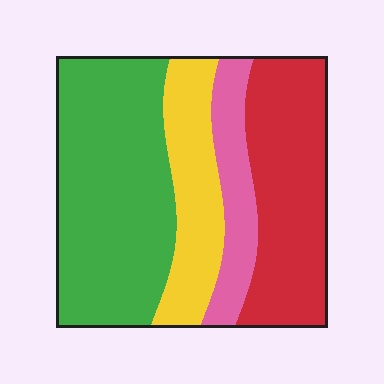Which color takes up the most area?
Green, at roughly 40%.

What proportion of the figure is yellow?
Yellow takes up less than a quarter of the figure.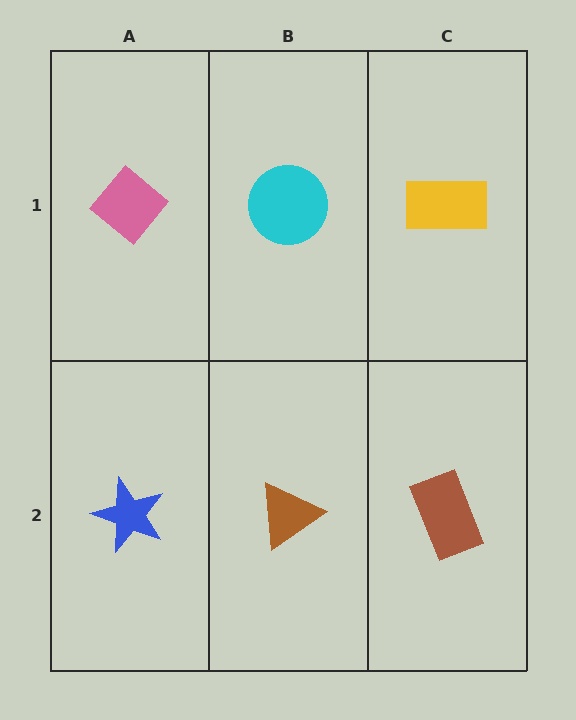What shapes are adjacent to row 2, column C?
A yellow rectangle (row 1, column C), a brown triangle (row 2, column B).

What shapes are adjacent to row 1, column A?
A blue star (row 2, column A), a cyan circle (row 1, column B).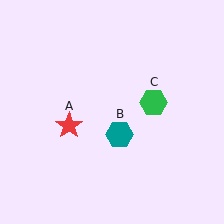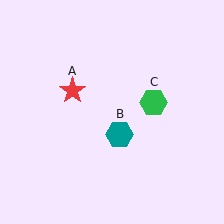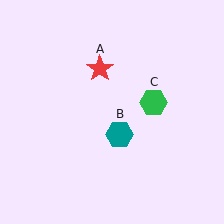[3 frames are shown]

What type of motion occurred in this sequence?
The red star (object A) rotated clockwise around the center of the scene.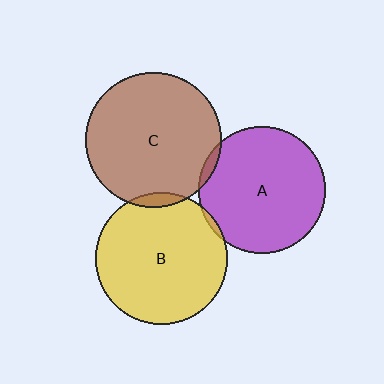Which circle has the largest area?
Circle C (brown).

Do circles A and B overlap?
Yes.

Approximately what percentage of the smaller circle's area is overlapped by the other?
Approximately 5%.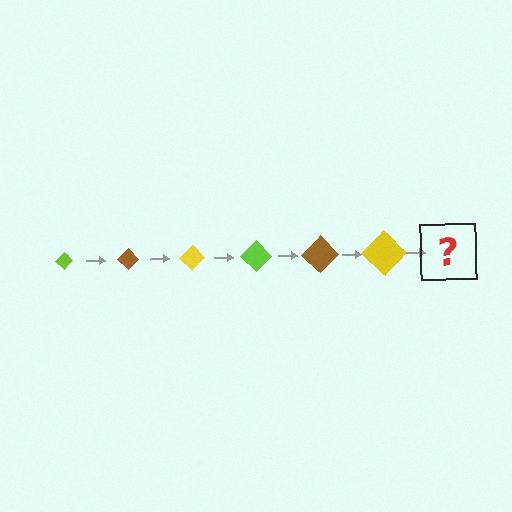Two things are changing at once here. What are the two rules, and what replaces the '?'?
The two rules are that the diamond grows larger each step and the color cycles through lime, brown, and yellow. The '?' should be a lime diamond, larger than the previous one.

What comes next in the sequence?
The next element should be a lime diamond, larger than the previous one.